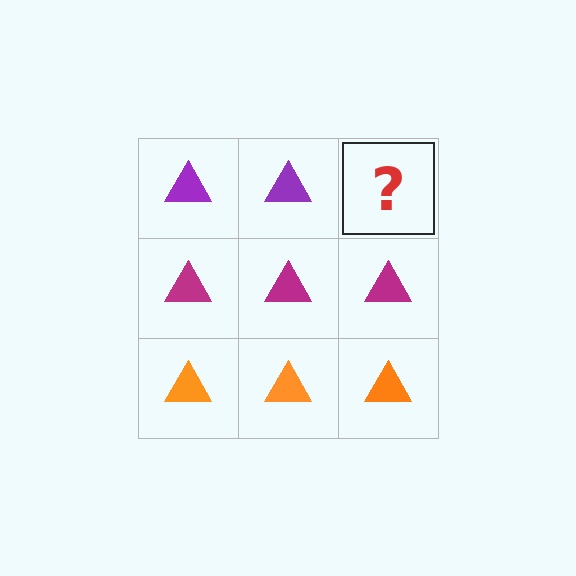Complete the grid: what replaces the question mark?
The question mark should be replaced with a purple triangle.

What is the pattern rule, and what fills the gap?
The rule is that each row has a consistent color. The gap should be filled with a purple triangle.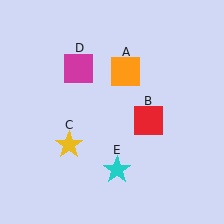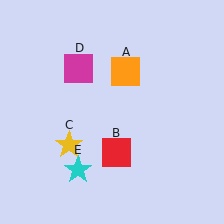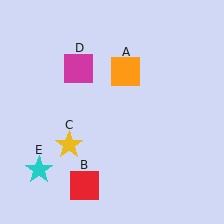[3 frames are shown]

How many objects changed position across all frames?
2 objects changed position: red square (object B), cyan star (object E).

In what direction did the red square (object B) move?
The red square (object B) moved down and to the left.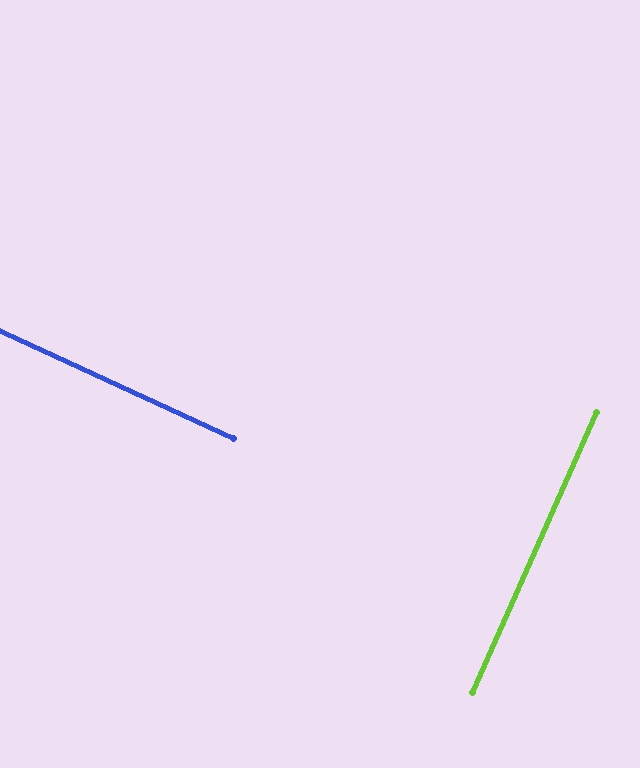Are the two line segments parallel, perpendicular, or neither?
Perpendicular — they meet at approximately 89°.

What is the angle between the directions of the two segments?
Approximately 89 degrees.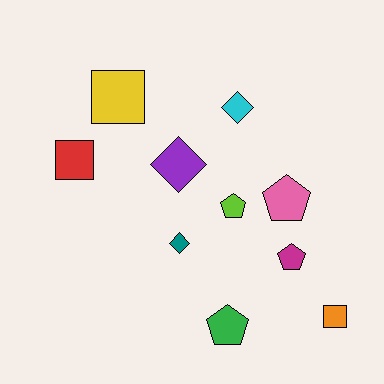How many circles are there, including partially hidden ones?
There are no circles.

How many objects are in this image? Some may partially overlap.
There are 10 objects.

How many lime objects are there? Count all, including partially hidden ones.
There is 1 lime object.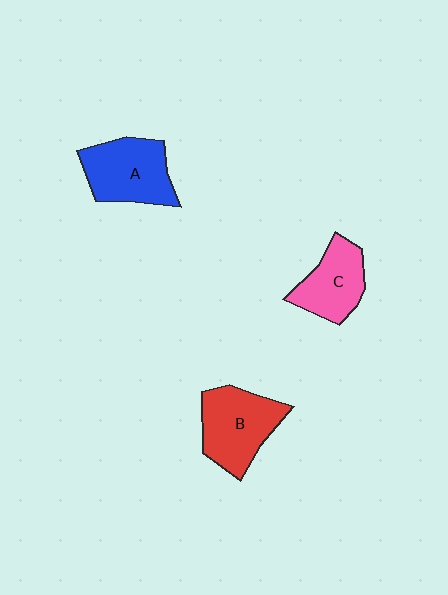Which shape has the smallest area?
Shape C (pink).